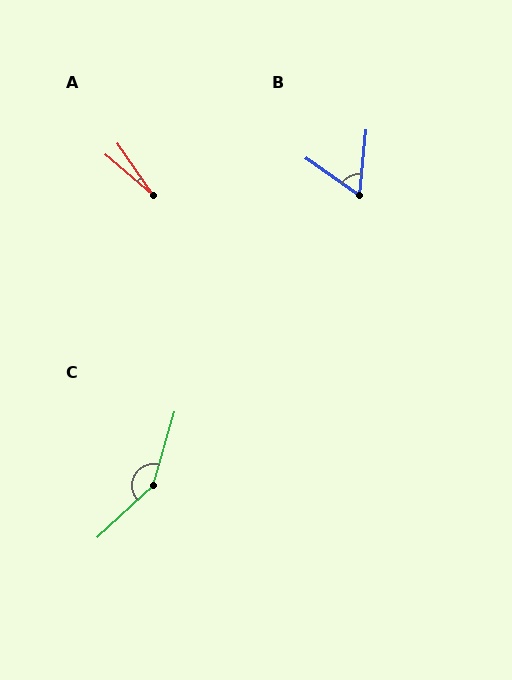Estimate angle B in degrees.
Approximately 61 degrees.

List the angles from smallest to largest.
A (15°), B (61°), C (149°).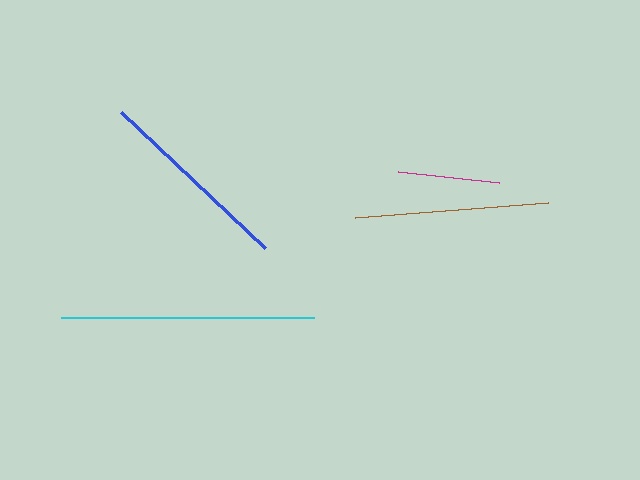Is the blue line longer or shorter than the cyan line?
The cyan line is longer than the blue line.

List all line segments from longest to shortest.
From longest to shortest: cyan, blue, brown, magenta.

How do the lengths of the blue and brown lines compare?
The blue and brown lines are approximately the same length.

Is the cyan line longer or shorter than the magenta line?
The cyan line is longer than the magenta line.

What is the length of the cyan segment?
The cyan segment is approximately 253 pixels long.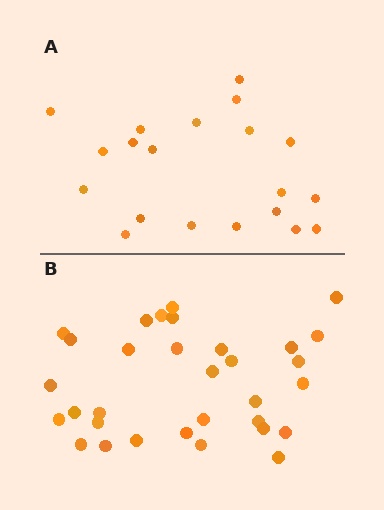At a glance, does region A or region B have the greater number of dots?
Region B (the bottom region) has more dots.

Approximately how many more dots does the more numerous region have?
Region B has roughly 12 or so more dots than region A.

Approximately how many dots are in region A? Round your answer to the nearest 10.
About 20 dots.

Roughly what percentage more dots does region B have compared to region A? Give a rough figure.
About 60% more.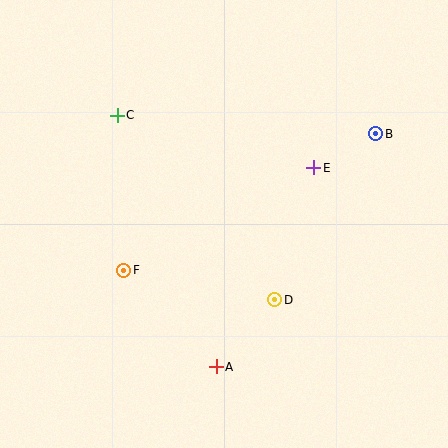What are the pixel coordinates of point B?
Point B is at (376, 134).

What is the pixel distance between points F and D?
The distance between F and D is 154 pixels.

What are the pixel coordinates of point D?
Point D is at (275, 300).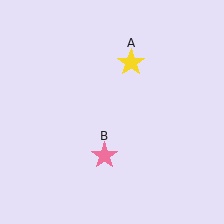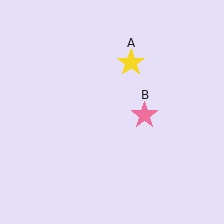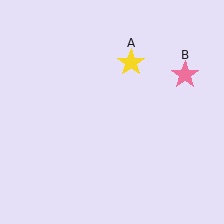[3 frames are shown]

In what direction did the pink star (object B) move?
The pink star (object B) moved up and to the right.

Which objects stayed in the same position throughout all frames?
Yellow star (object A) remained stationary.